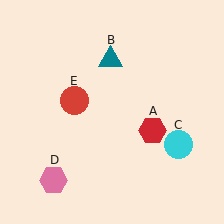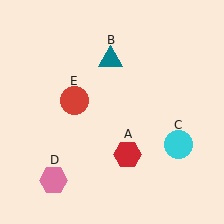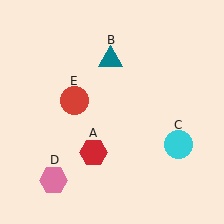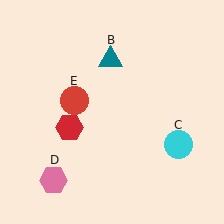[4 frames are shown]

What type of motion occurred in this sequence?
The red hexagon (object A) rotated clockwise around the center of the scene.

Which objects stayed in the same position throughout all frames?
Teal triangle (object B) and cyan circle (object C) and pink hexagon (object D) and red circle (object E) remained stationary.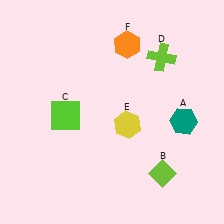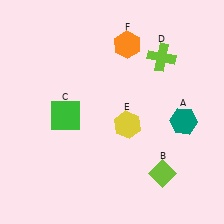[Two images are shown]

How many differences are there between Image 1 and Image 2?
There is 1 difference between the two images.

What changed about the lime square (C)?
In Image 1, C is lime. In Image 2, it changed to green.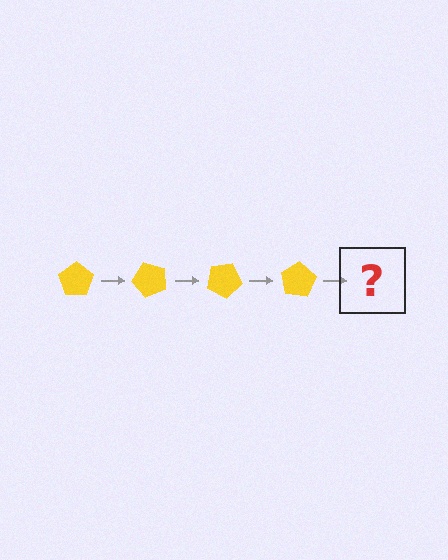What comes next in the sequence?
The next element should be a yellow pentagon rotated 200 degrees.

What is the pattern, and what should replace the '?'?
The pattern is that the pentagon rotates 50 degrees each step. The '?' should be a yellow pentagon rotated 200 degrees.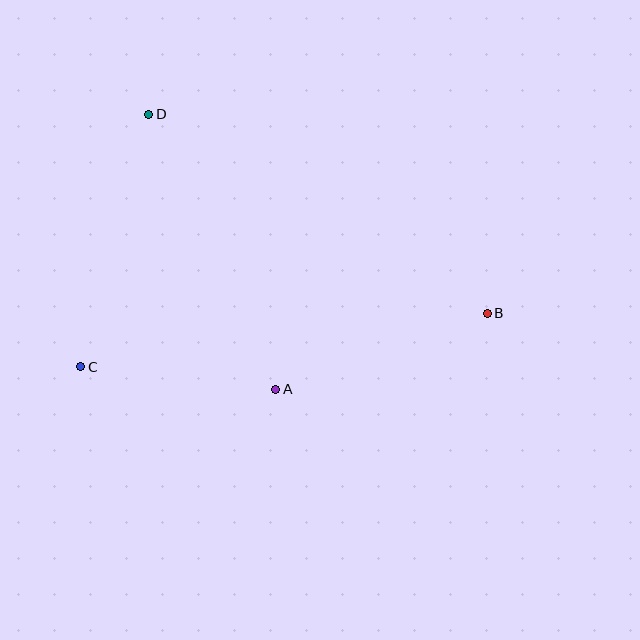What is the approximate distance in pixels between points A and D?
The distance between A and D is approximately 303 pixels.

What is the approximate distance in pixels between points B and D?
The distance between B and D is approximately 392 pixels.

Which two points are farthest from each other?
Points B and C are farthest from each other.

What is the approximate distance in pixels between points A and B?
The distance between A and B is approximately 225 pixels.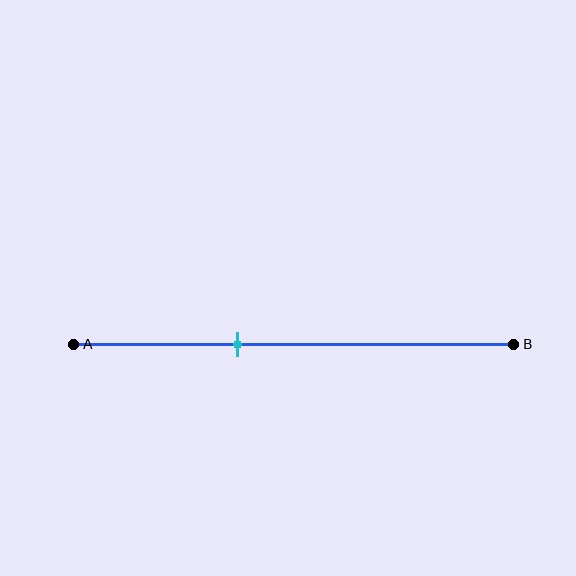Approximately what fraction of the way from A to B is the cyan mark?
The cyan mark is approximately 35% of the way from A to B.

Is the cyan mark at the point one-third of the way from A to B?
No, the mark is at about 35% from A, not at the 33% one-third point.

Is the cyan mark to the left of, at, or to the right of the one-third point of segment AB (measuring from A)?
The cyan mark is to the right of the one-third point of segment AB.